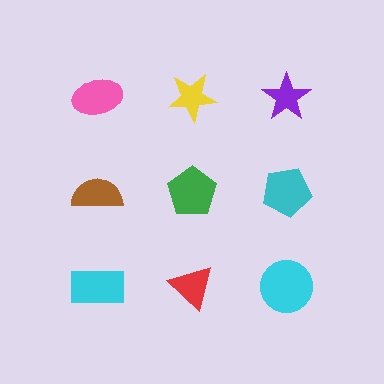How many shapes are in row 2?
3 shapes.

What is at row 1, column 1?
A pink ellipse.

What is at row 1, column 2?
A yellow star.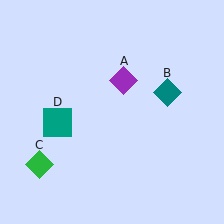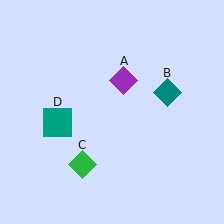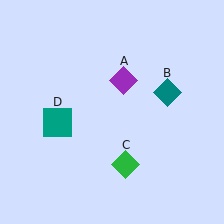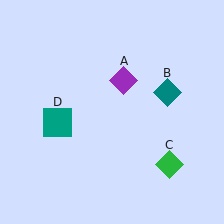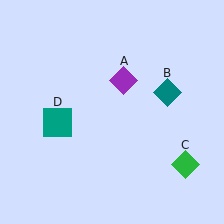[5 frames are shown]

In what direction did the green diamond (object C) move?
The green diamond (object C) moved right.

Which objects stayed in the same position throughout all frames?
Purple diamond (object A) and teal diamond (object B) and teal square (object D) remained stationary.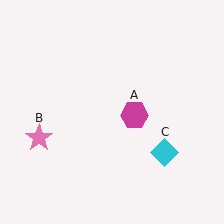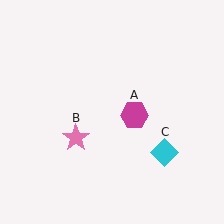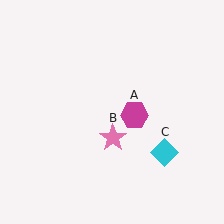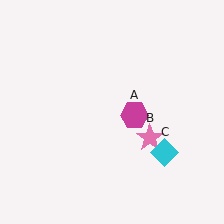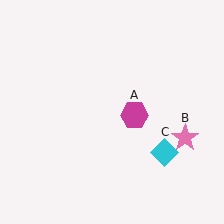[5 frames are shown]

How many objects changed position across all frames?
1 object changed position: pink star (object B).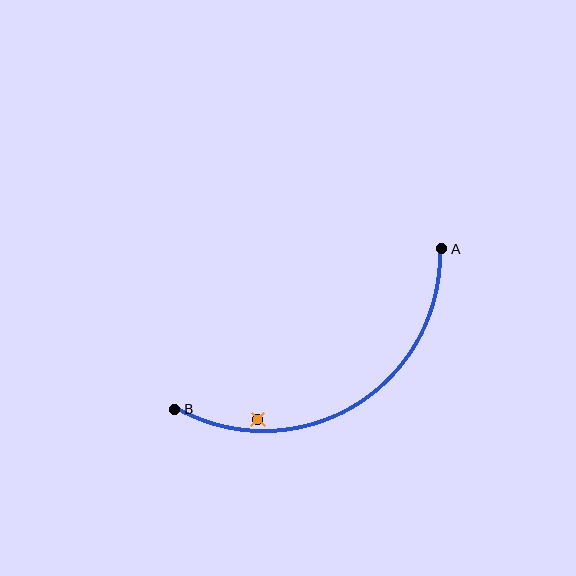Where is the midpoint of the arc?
The arc midpoint is the point on the curve farthest from the straight line joining A and B. It sits below that line.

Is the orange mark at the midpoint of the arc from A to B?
No — the orange mark does not lie on the arc at all. It sits slightly inside the curve.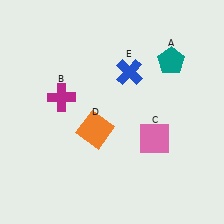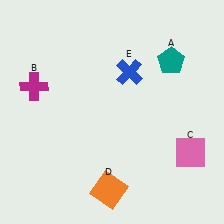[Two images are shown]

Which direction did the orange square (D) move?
The orange square (D) moved down.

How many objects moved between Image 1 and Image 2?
3 objects moved between the two images.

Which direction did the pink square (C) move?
The pink square (C) moved right.